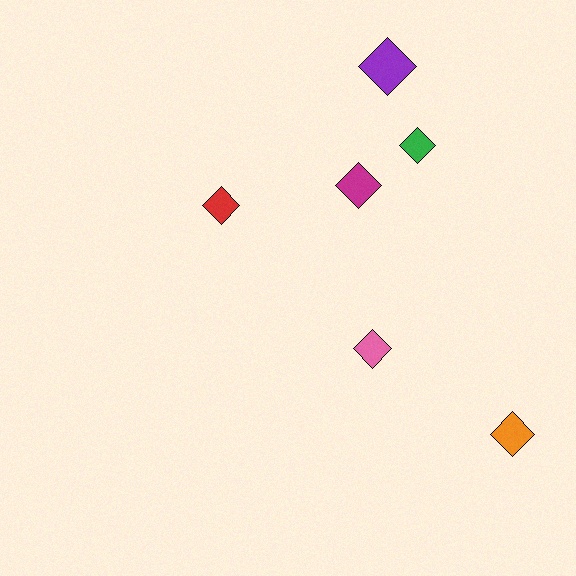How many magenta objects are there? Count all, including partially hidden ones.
There is 1 magenta object.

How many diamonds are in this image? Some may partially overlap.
There are 6 diamonds.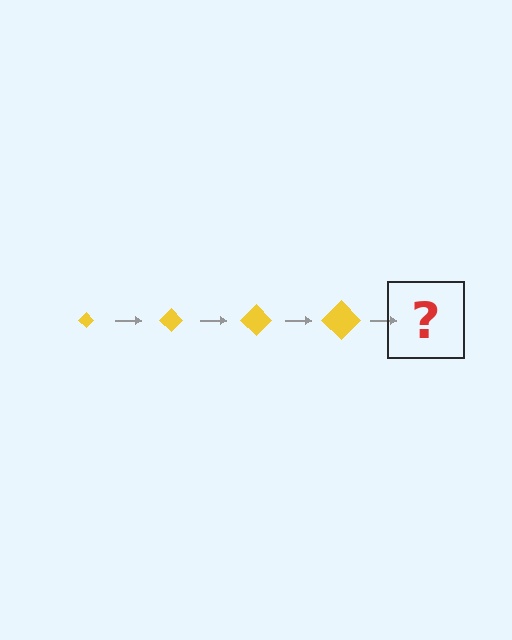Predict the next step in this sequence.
The next step is a yellow diamond, larger than the previous one.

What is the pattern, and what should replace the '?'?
The pattern is that the diamond gets progressively larger each step. The '?' should be a yellow diamond, larger than the previous one.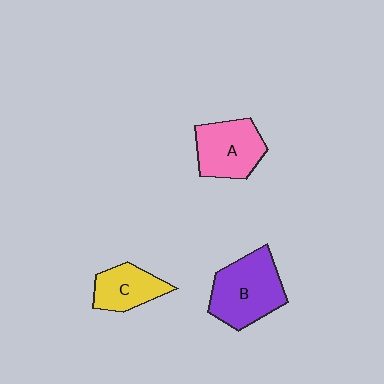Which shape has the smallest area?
Shape C (yellow).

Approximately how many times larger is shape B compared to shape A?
Approximately 1.2 times.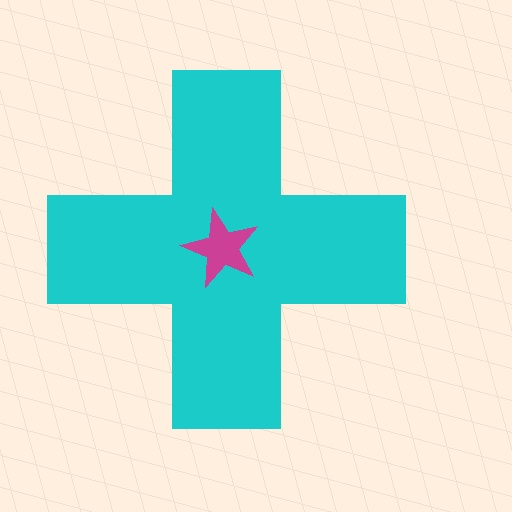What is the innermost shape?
The magenta star.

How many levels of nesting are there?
2.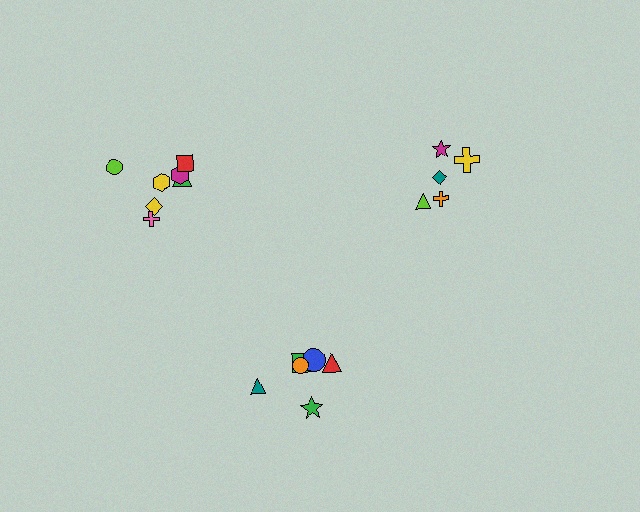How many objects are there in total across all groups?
There are 18 objects.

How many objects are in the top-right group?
There are 5 objects.